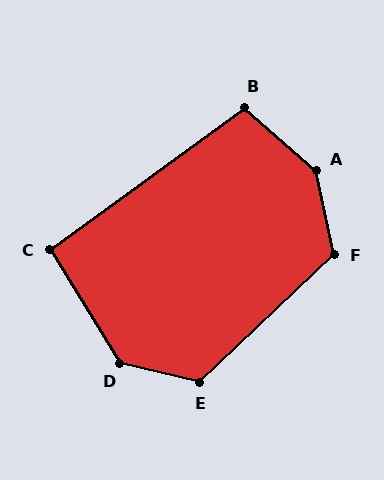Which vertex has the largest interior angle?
A, at approximately 143 degrees.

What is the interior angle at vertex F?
Approximately 122 degrees (obtuse).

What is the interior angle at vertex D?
Approximately 135 degrees (obtuse).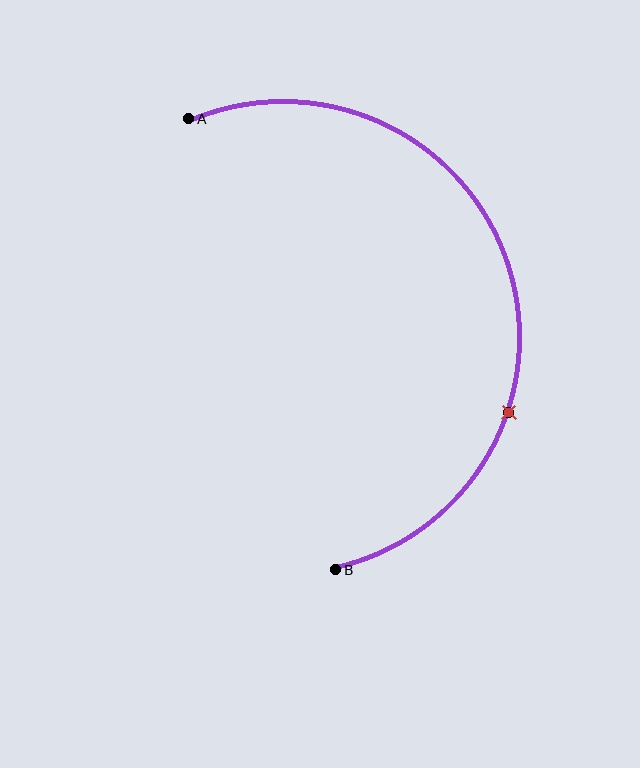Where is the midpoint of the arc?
The arc midpoint is the point on the curve farthest from the straight line joining A and B. It sits to the right of that line.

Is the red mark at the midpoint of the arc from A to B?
No. The red mark lies on the arc but is closer to endpoint B. The arc midpoint would be at the point on the curve equidistant along the arc from both A and B.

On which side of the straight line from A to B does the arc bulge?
The arc bulges to the right of the straight line connecting A and B.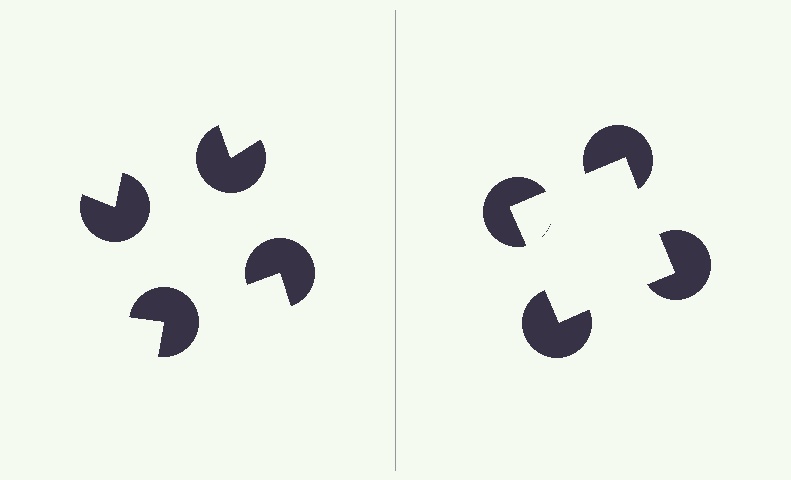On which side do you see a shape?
An illusory square appears on the right side. On the left side the wedge cuts are rotated, so no coherent shape forms.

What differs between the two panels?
The pac-man discs are positioned identically on both sides; only the wedge orientations differ. On the right they align to a square; on the left they are misaligned.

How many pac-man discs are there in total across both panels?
8 — 4 on each side.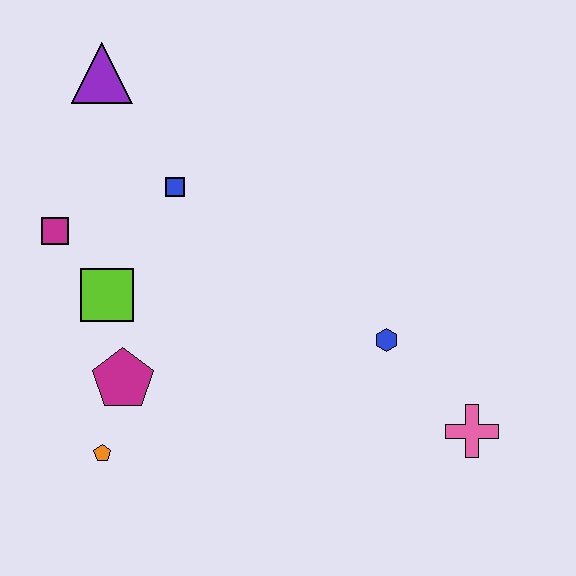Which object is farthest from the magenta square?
The pink cross is farthest from the magenta square.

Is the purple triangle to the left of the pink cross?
Yes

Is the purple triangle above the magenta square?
Yes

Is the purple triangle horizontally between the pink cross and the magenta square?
Yes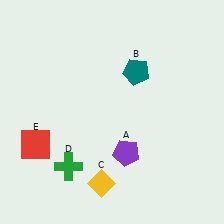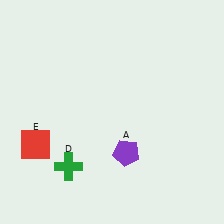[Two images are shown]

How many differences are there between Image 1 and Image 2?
There are 2 differences between the two images.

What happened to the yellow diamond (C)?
The yellow diamond (C) was removed in Image 2. It was in the bottom-left area of Image 1.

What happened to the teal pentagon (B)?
The teal pentagon (B) was removed in Image 2. It was in the top-right area of Image 1.